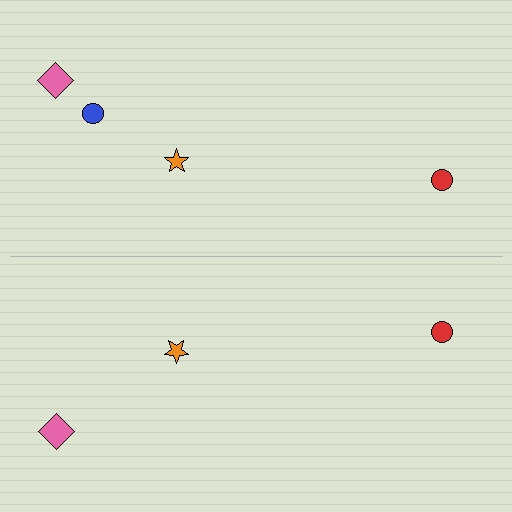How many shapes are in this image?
There are 7 shapes in this image.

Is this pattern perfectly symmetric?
No, the pattern is not perfectly symmetric. A blue circle is missing from the bottom side.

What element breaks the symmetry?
A blue circle is missing from the bottom side.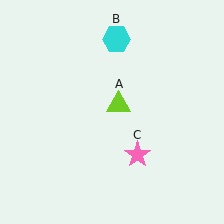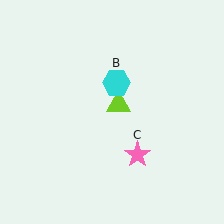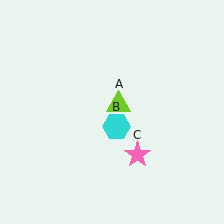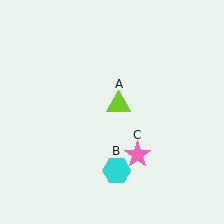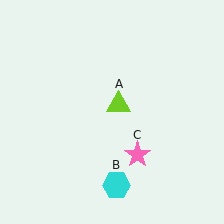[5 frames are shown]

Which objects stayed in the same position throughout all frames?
Lime triangle (object A) and pink star (object C) remained stationary.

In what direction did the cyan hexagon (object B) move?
The cyan hexagon (object B) moved down.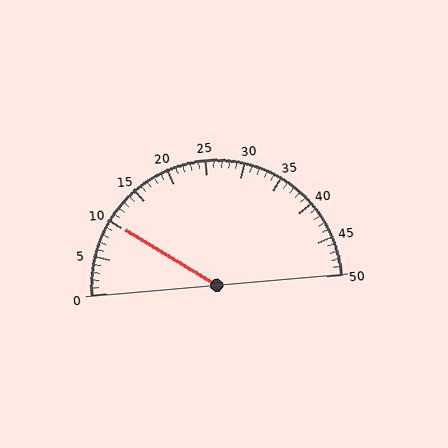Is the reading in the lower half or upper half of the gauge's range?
The reading is in the lower half of the range (0 to 50).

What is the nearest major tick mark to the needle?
The nearest major tick mark is 10.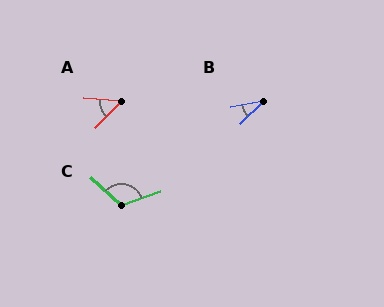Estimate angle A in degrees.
Approximately 50 degrees.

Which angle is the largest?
C, at approximately 119 degrees.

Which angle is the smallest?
B, at approximately 34 degrees.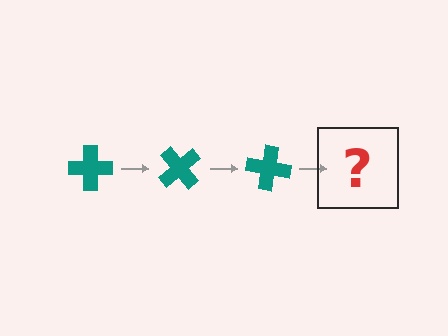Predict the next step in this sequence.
The next step is a teal cross rotated 150 degrees.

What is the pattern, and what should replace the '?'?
The pattern is that the cross rotates 50 degrees each step. The '?' should be a teal cross rotated 150 degrees.